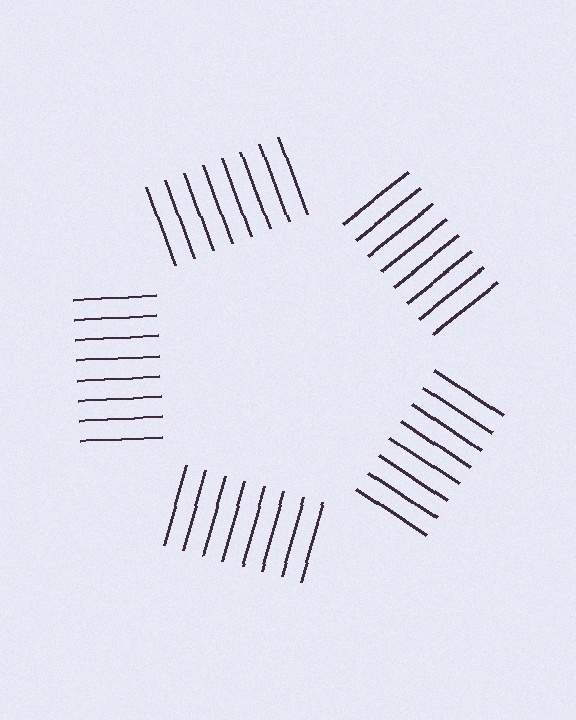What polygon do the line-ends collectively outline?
An illusory pentagon — the line segments terminate on its edges but no continuous stroke is drawn.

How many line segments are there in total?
40 — 8 along each of the 5 edges.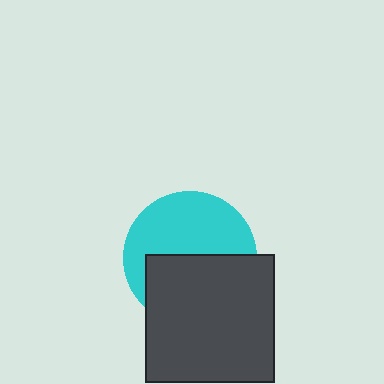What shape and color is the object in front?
The object in front is a dark gray square.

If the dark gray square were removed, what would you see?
You would see the complete cyan circle.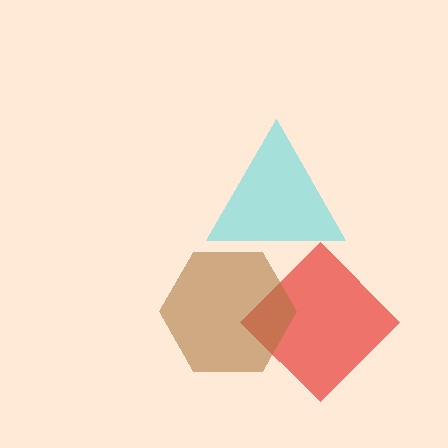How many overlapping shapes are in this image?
There are 3 overlapping shapes in the image.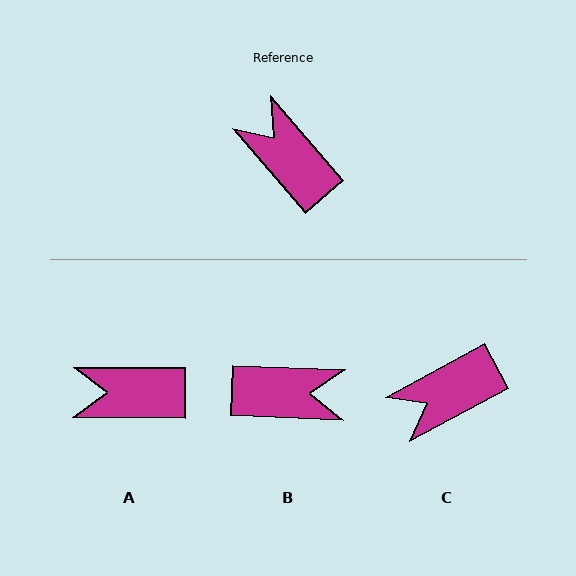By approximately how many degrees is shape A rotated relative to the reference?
Approximately 49 degrees counter-clockwise.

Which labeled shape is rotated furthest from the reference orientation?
B, about 133 degrees away.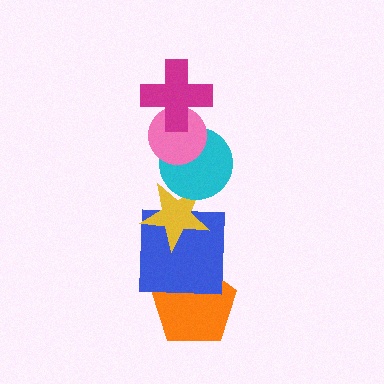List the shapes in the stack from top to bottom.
From top to bottom: the magenta cross, the pink circle, the cyan circle, the yellow star, the blue square, the orange pentagon.